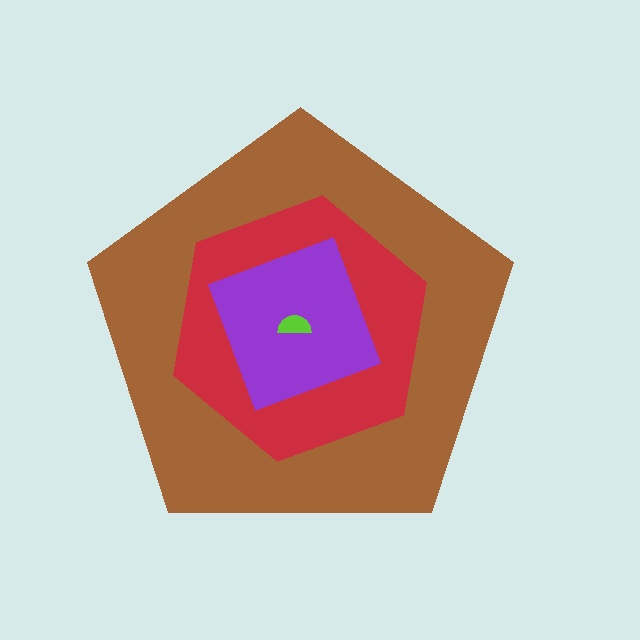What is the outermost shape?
The brown pentagon.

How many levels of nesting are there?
4.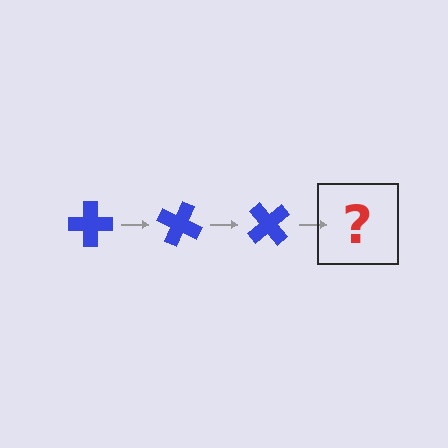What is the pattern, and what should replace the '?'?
The pattern is that the cross rotates 25 degrees each step. The '?' should be a blue cross rotated 75 degrees.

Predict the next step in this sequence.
The next step is a blue cross rotated 75 degrees.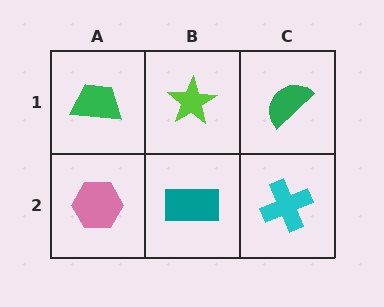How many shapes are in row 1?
3 shapes.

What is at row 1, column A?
A green trapezoid.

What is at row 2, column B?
A teal rectangle.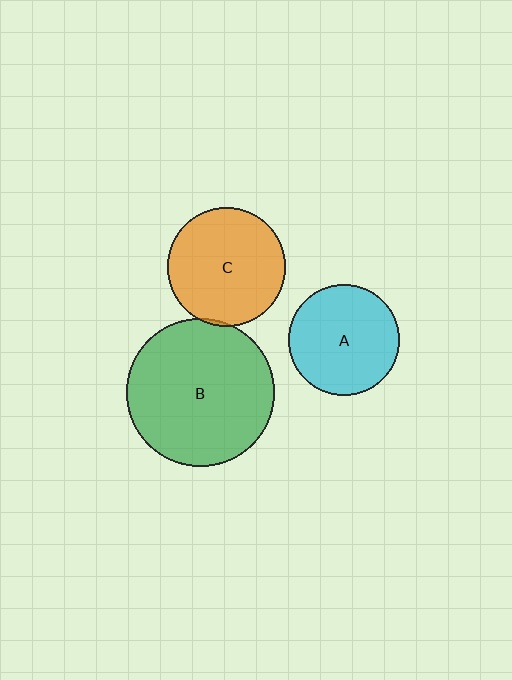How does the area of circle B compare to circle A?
Approximately 1.8 times.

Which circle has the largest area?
Circle B (green).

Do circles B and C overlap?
Yes.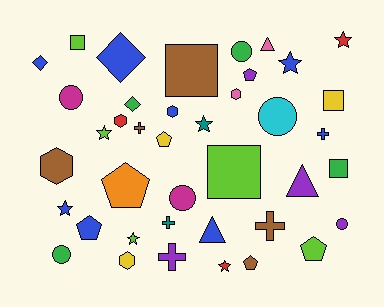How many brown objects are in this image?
There are 5 brown objects.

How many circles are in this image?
There are 6 circles.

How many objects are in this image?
There are 40 objects.